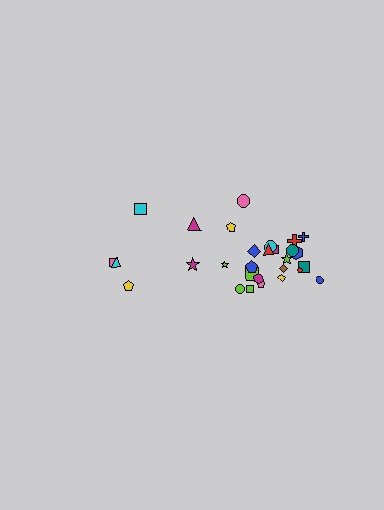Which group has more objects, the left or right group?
The right group.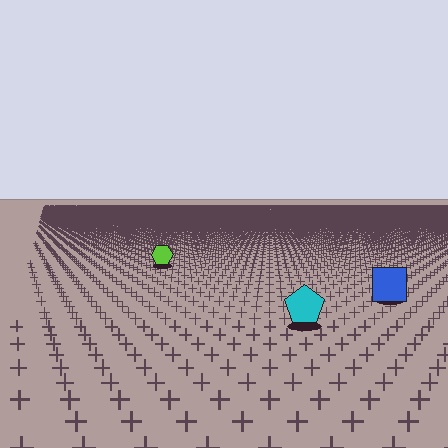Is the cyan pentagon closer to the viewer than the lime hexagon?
Yes. The cyan pentagon is closer — you can tell from the texture gradient: the ground texture is coarser near it.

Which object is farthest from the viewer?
The lime hexagon is farthest from the viewer. It appears smaller and the ground texture around it is denser.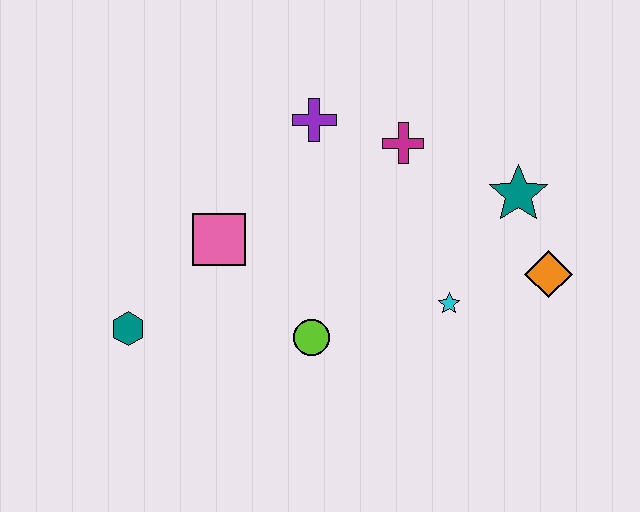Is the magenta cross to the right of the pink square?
Yes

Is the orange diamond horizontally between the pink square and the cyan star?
No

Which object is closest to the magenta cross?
The purple cross is closest to the magenta cross.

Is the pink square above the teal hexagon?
Yes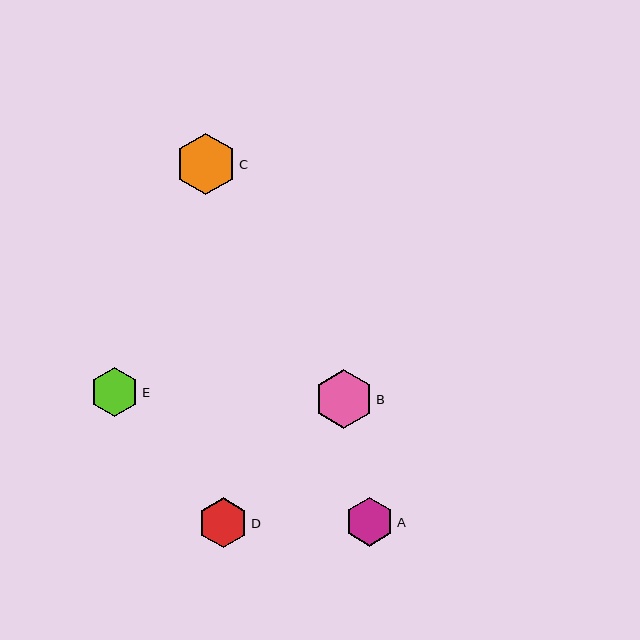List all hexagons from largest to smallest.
From largest to smallest: C, B, D, A, E.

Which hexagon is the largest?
Hexagon C is the largest with a size of approximately 61 pixels.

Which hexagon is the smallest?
Hexagon E is the smallest with a size of approximately 49 pixels.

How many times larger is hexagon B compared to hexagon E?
Hexagon B is approximately 1.2 times the size of hexagon E.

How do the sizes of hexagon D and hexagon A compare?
Hexagon D and hexagon A are approximately the same size.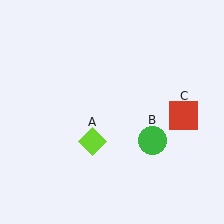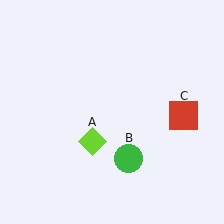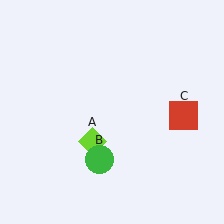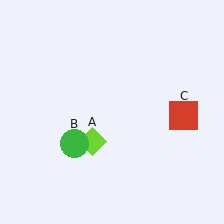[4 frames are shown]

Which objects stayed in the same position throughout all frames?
Lime diamond (object A) and red square (object C) remained stationary.